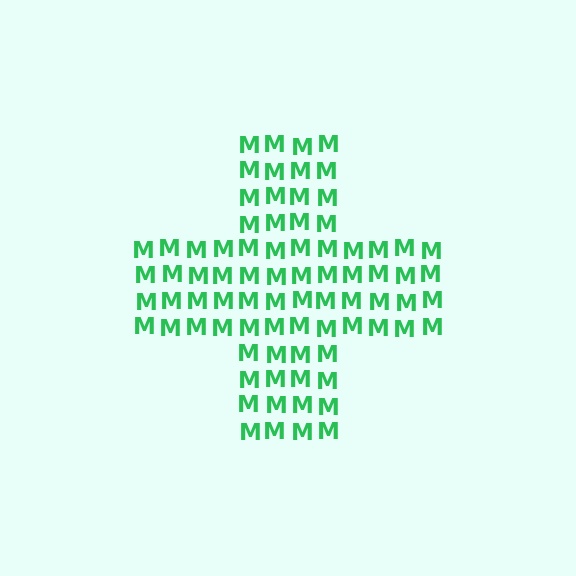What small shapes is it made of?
It is made of small letter M's.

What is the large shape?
The large shape is a cross.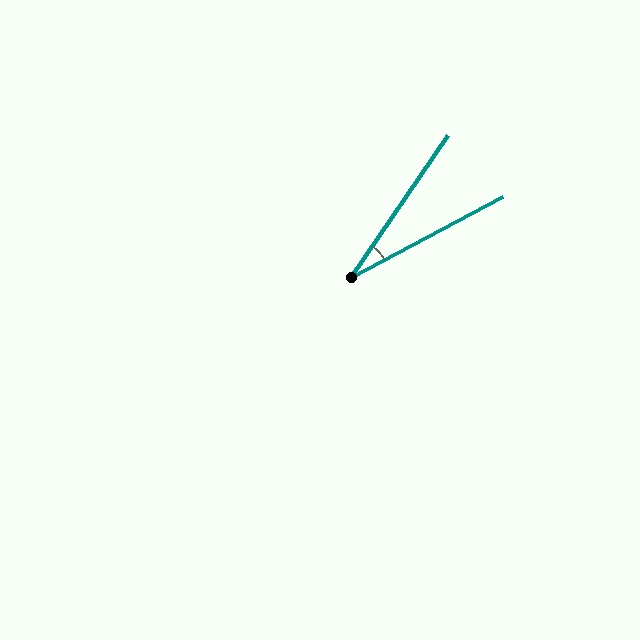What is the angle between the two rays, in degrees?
Approximately 27 degrees.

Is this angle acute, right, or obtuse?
It is acute.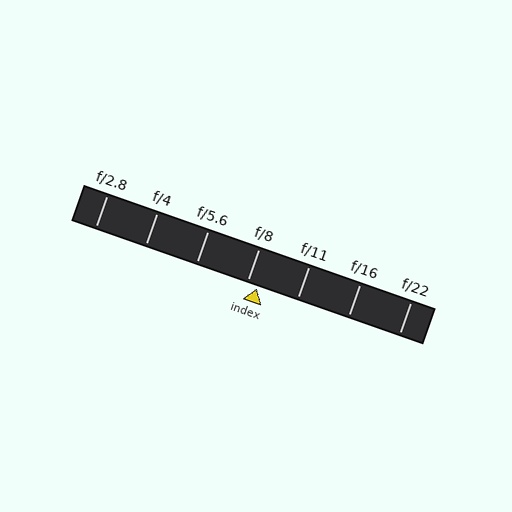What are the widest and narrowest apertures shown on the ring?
The widest aperture shown is f/2.8 and the narrowest is f/22.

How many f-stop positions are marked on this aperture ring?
There are 7 f-stop positions marked.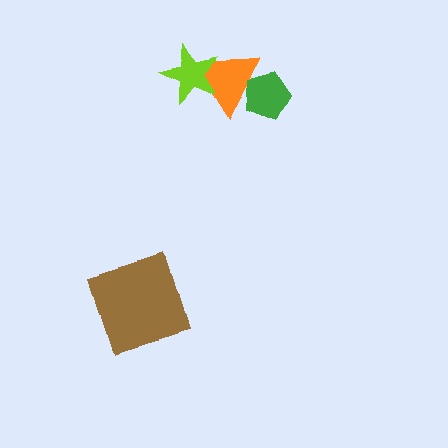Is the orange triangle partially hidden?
Yes, it is partially covered by another shape.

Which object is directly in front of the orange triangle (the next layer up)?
The lime star is directly in front of the orange triangle.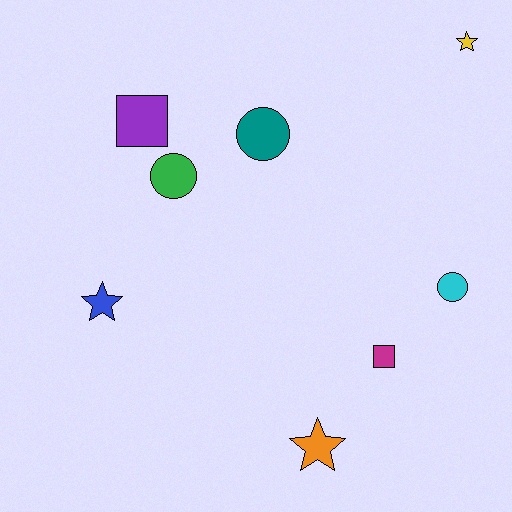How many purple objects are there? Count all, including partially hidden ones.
There is 1 purple object.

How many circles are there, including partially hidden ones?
There are 3 circles.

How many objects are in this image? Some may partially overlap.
There are 8 objects.